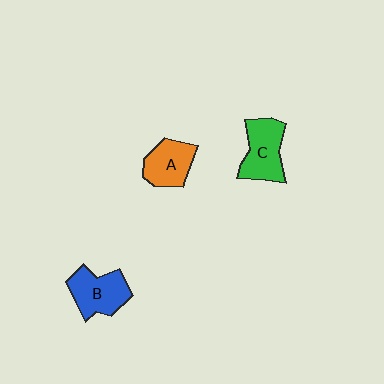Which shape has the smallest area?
Shape A (orange).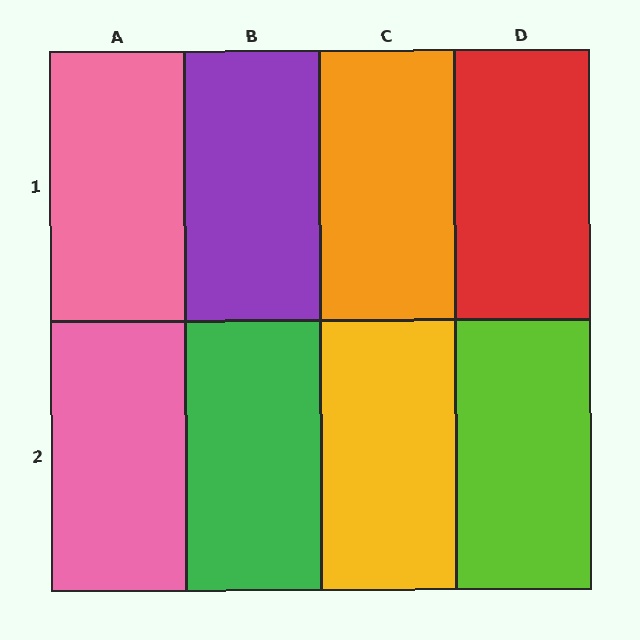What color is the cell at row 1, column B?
Purple.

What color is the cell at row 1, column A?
Pink.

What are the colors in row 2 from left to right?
Pink, green, yellow, lime.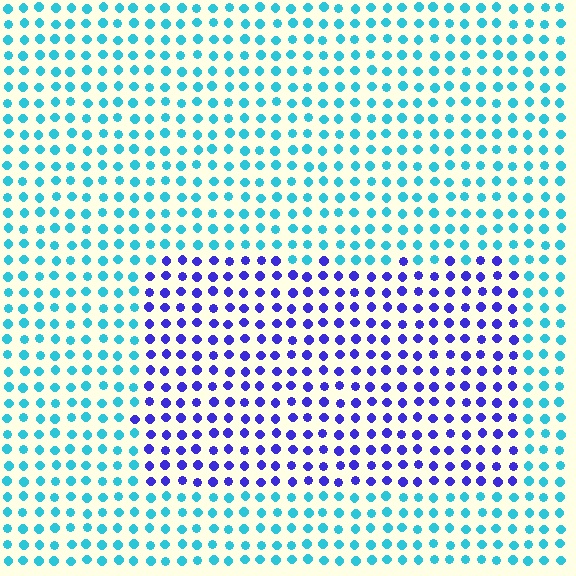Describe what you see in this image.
The image is filled with small cyan elements in a uniform arrangement. A rectangle-shaped region is visible where the elements are tinted to a slightly different hue, forming a subtle color boundary.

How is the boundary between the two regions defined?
The boundary is defined purely by a slight shift in hue (about 59 degrees). Spacing, size, and orientation are identical on both sides.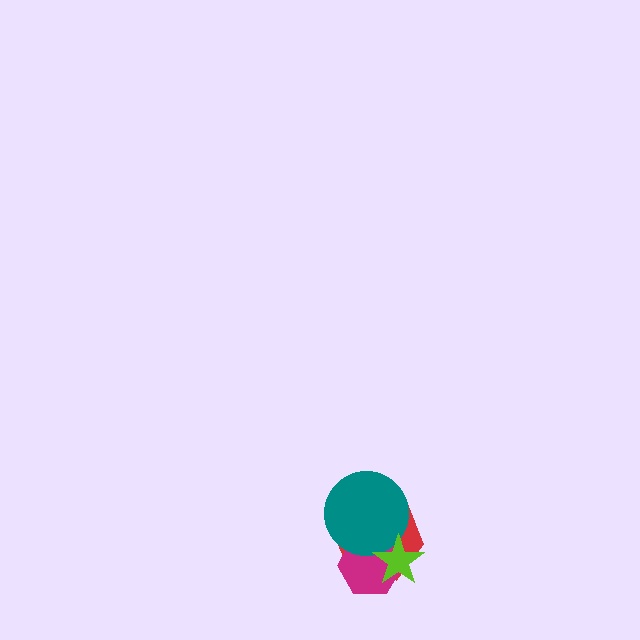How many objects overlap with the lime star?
3 objects overlap with the lime star.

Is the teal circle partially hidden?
Yes, it is partially covered by another shape.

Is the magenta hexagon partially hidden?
Yes, it is partially covered by another shape.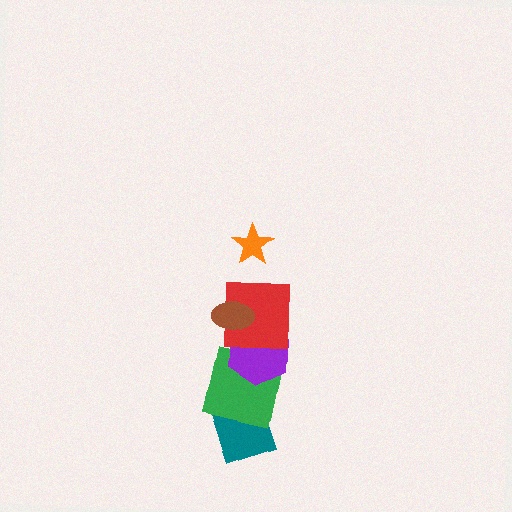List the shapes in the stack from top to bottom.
From top to bottom: the orange star, the brown ellipse, the red square, the purple hexagon, the green square, the teal diamond.